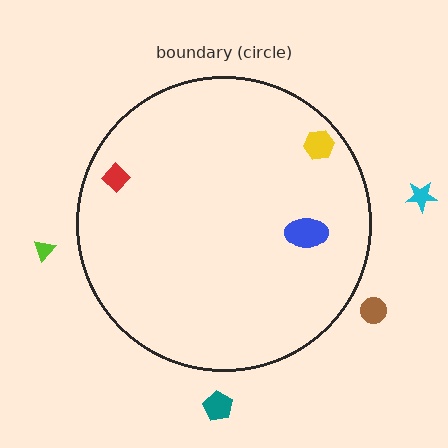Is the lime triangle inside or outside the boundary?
Outside.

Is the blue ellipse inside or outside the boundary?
Inside.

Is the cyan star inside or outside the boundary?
Outside.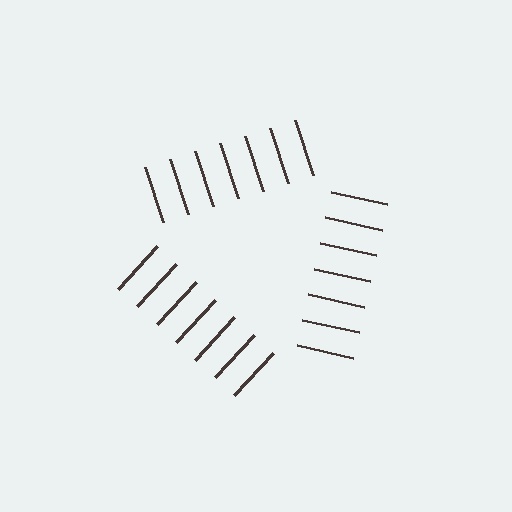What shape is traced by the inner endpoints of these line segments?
An illusory triangle — the line segments terminate on its edges but no continuous stroke is drawn.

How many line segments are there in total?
21 — 7 along each of the 3 edges.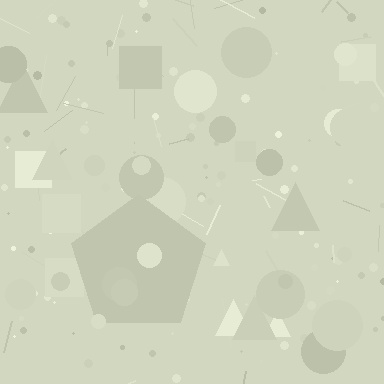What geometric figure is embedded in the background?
A pentagon is embedded in the background.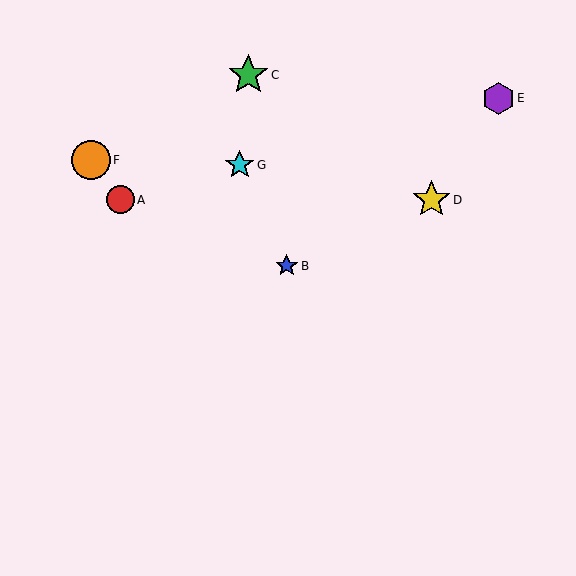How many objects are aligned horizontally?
2 objects (A, D) are aligned horizontally.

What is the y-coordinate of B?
Object B is at y≈266.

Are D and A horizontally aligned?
Yes, both are at y≈200.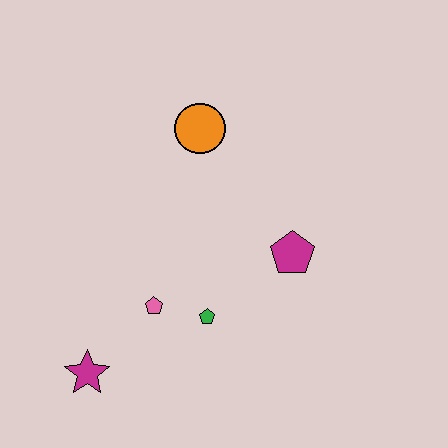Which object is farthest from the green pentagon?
The orange circle is farthest from the green pentagon.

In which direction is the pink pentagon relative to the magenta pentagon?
The pink pentagon is to the left of the magenta pentagon.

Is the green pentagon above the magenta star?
Yes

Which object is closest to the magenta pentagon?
The green pentagon is closest to the magenta pentagon.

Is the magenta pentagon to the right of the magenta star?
Yes